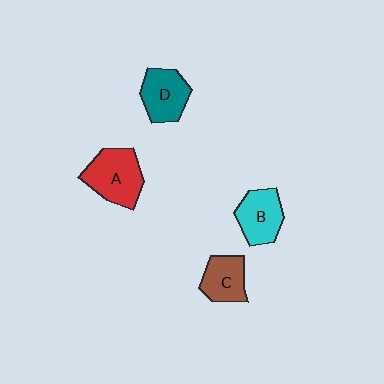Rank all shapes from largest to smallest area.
From largest to smallest: A (red), D (teal), B (cyan), C (brown).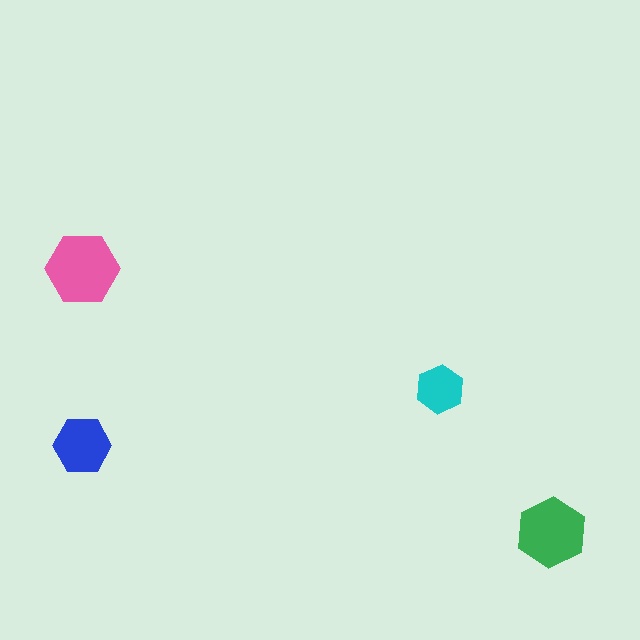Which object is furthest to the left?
The blue hexagon is leftmost.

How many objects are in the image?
There are 4 objects in the image.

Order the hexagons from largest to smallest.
the pink one, the green one, the blue one, the cyan one.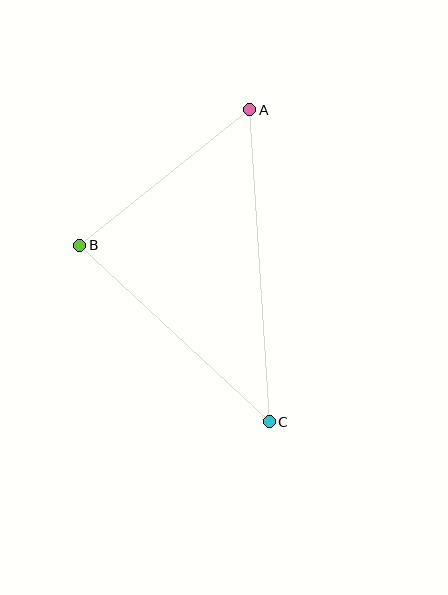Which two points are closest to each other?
Points A and B are closest to each other.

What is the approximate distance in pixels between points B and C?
The distance between B and C is approximately 259 pixels.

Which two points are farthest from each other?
Points A and C are farthest from each other.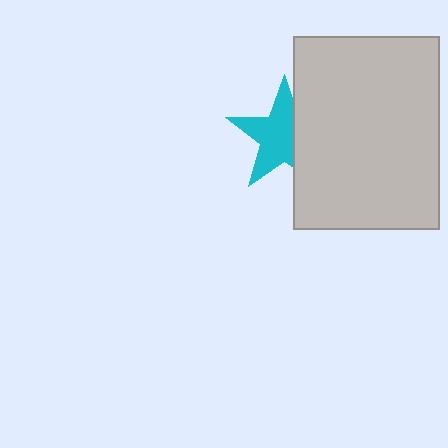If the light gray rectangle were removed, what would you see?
You would see the complete cyan star.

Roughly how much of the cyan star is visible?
Most of it is visible (roughly 66%).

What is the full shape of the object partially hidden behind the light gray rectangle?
The partially hidden object is a cyan star.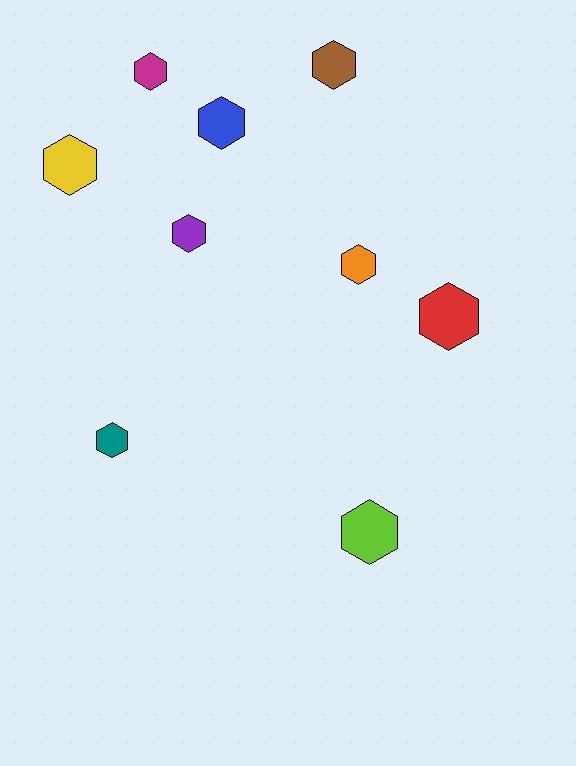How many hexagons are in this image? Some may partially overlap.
There are 9 hexagons.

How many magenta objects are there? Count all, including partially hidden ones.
There is 1 magenta object.